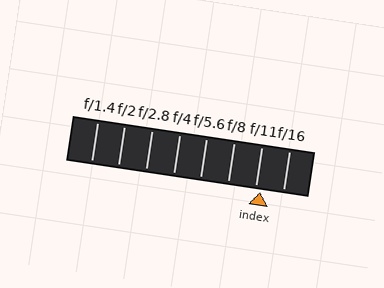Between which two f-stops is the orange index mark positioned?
The index mark is between f/11 and f/16.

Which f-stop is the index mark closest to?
The index mark is closest to f/11.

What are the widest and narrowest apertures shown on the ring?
The widest aperture shown is f/1.4 and the narrowest is f/16.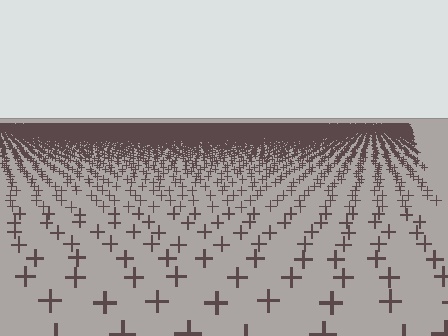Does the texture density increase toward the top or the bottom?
Density increases toward the top.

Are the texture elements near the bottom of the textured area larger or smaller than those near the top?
Larger. Near the bottom, elements are closer to the viewer and appear at a bigger on-screen size.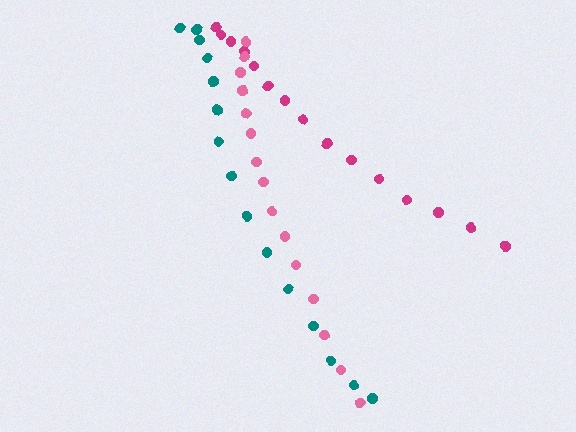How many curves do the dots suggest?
There are 3 distinct paths.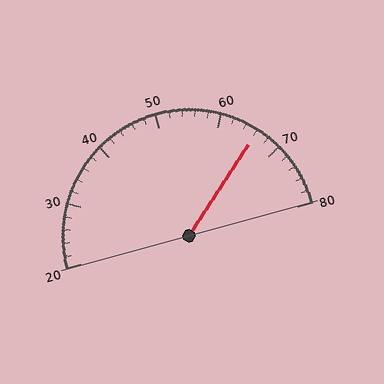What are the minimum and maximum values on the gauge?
The gauge ranges from 20 to 80.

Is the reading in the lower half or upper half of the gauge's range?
The reading is in the upper half of the range (20 to 80).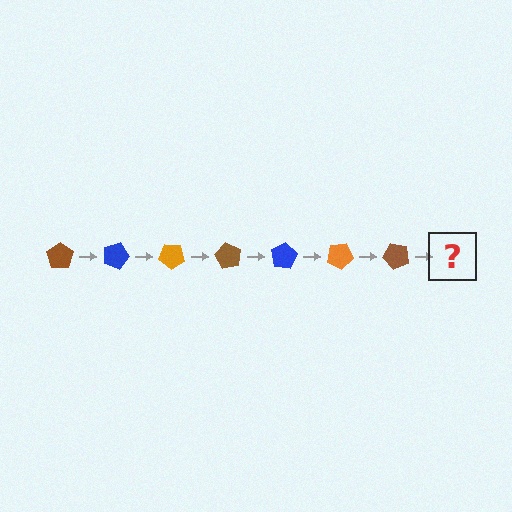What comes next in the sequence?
The next element should be a blue pentagon, rotated 140 degrees from the start.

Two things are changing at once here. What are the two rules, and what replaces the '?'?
The two rules are that it rotates 20 degrees each step and the color cycles through brown, blue, and orange. The '?' should be a blue pentagon, rotated 140 degrees from the start.